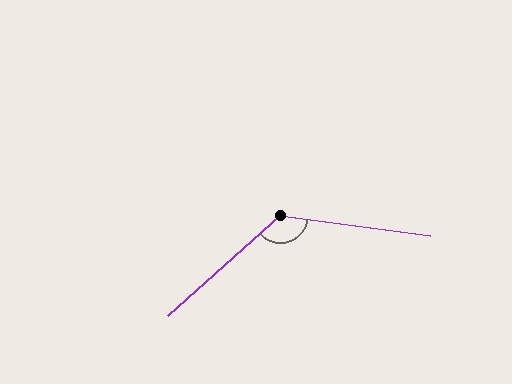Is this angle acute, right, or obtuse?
It is obtuse.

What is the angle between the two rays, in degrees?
Approximately 130 degrees.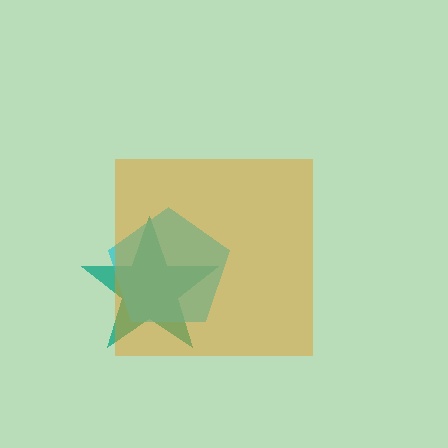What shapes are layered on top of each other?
The layered shapes are: a teal star, a cyan pentagon, an orange square.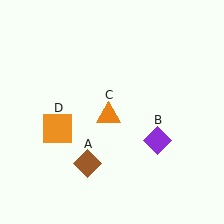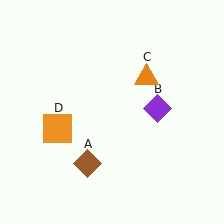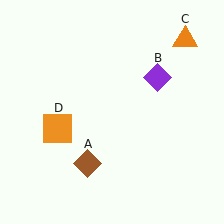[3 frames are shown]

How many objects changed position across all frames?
2 objects changed position: purple diamond (object B), orange triangle (object C).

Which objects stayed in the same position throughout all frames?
Brown diamond (object A) and orange square (object D) remained stationary.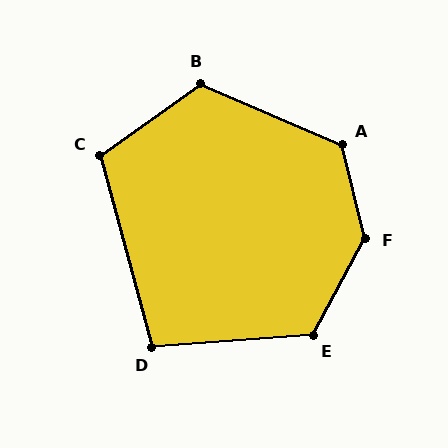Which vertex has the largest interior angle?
F, at approximately 137 degrees.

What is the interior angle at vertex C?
Approximately 110 degrees (obtuse).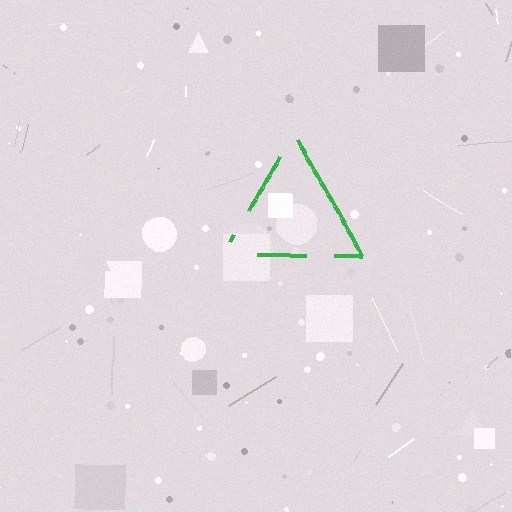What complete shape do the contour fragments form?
The contour fragments form a triangle.